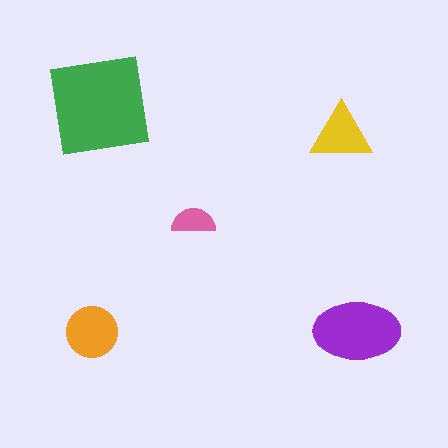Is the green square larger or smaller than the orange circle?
Larger.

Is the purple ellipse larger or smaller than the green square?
Smaller.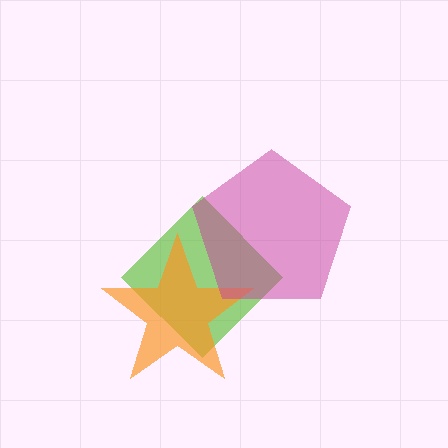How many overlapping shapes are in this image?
There are 3 overlapping shapes in the image.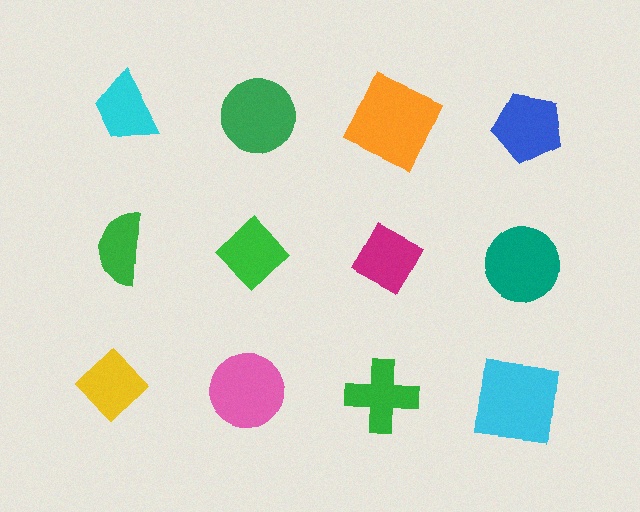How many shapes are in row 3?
4 shapes.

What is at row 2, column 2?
A green diamond.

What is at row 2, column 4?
A teal circle.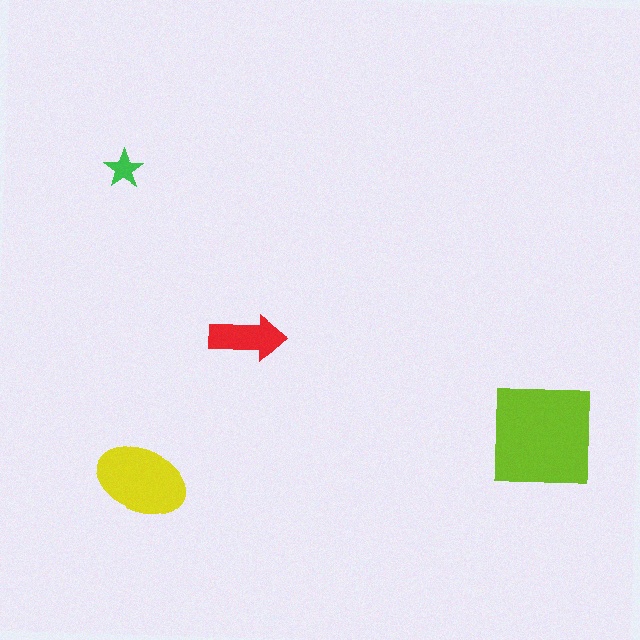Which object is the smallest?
The green star.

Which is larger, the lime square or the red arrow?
The lime square.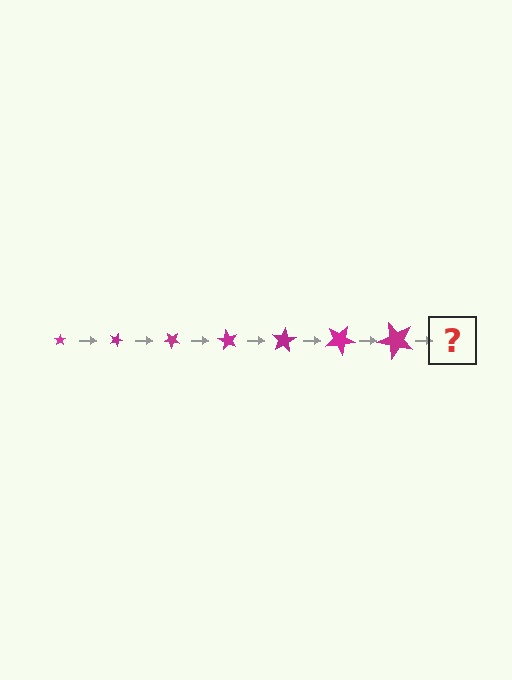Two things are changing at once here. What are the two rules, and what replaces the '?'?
The two rules are that the star grows larger each step and it rotates 20 degrees each step. The '?' should be a star, larger than the previous one and rotated 140 degrees from the start.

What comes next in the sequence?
The next element should be a star, larger than the previous one and rotated 140 degrees from the start.